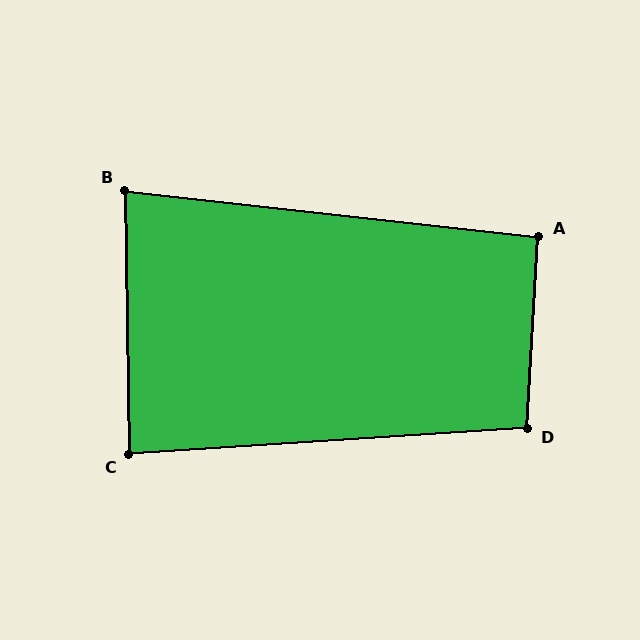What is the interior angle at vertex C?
Approximately 87 degrees (approximately right).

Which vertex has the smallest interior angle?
B, at approximately 83 degrees.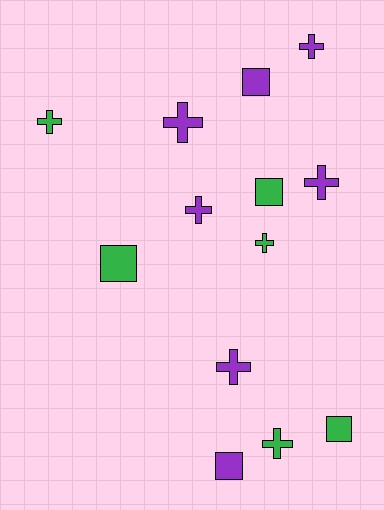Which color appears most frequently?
Purple, with 7 objects.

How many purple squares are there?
There are 2 purple squares.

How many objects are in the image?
There are 13 objects.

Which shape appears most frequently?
Cross, with 8 objects.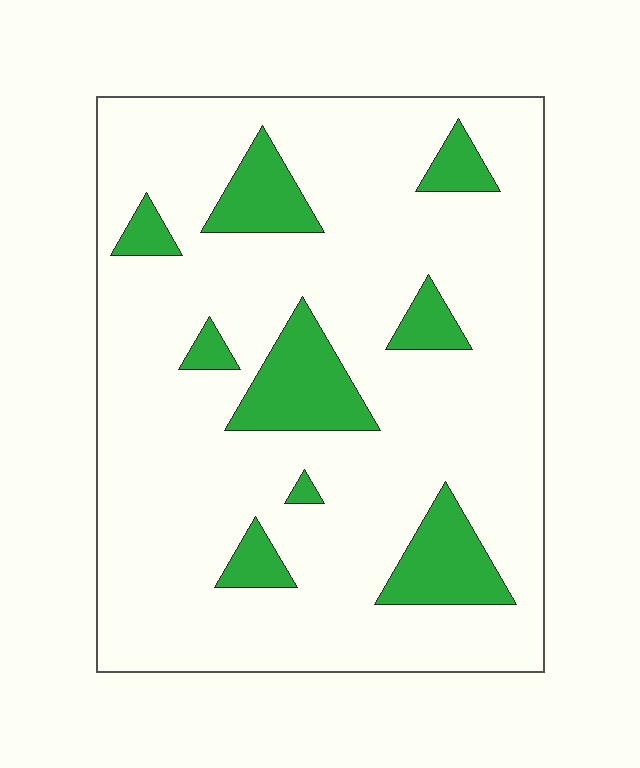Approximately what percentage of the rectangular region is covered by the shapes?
Approximately 15%.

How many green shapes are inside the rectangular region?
9.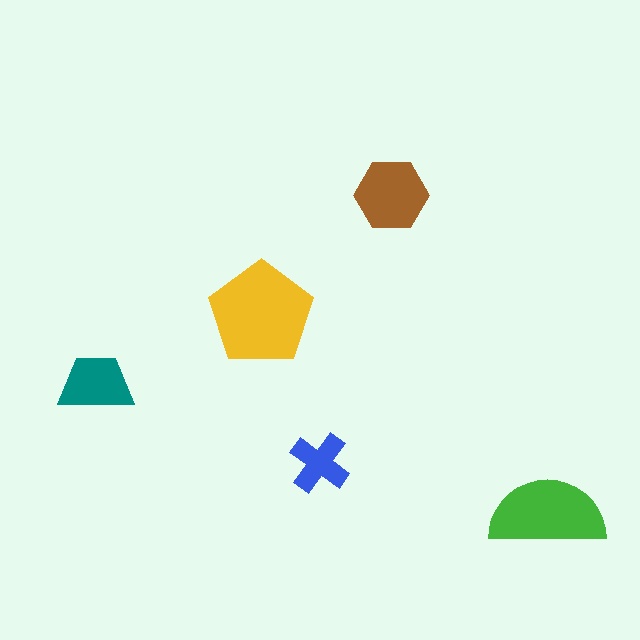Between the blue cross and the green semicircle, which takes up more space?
The green semicircle.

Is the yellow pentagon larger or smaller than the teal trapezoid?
Larger.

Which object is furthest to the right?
The green semicircle is rightmost.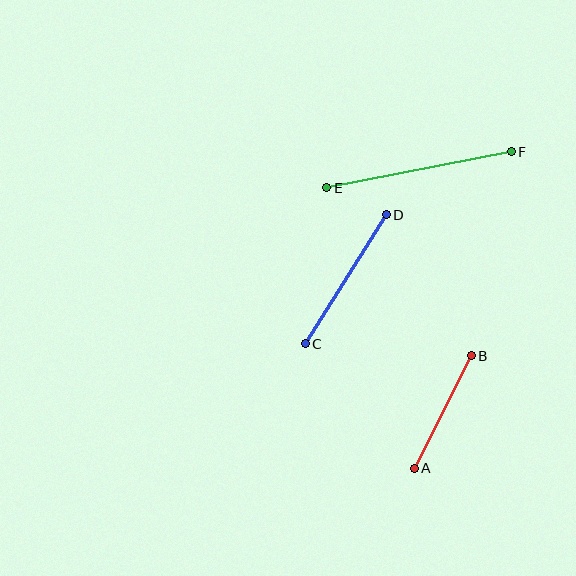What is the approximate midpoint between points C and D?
The midpoint is at approximately (346, 279) pixels.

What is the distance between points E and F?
The distance is approximately 188 pixels.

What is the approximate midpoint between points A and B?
The midpoint is at approximately (443, 412) pixels.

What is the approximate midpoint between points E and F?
The midpoint is at approximately (419, 170) pixels.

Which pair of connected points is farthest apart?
Points E and F are farthest apart.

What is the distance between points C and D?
The distance is approximately 152 pixels.